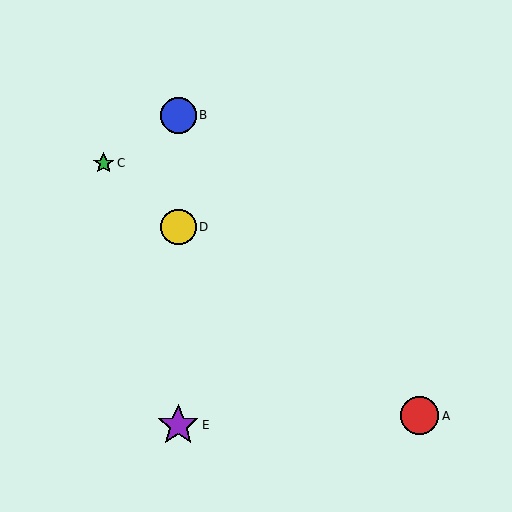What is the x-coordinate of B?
Object B is at x≈178.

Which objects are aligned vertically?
Objects B, D, E are aligned vertically.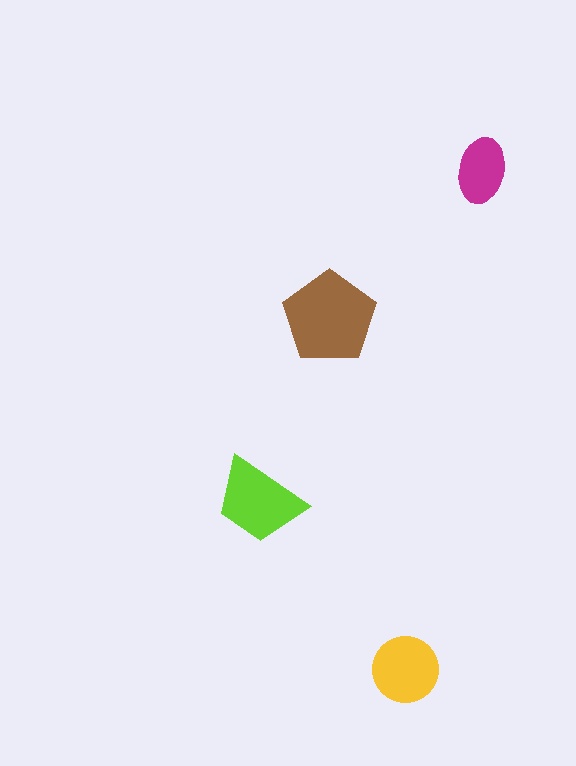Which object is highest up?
The magenta ellipse is topmost.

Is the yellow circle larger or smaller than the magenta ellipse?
Larger.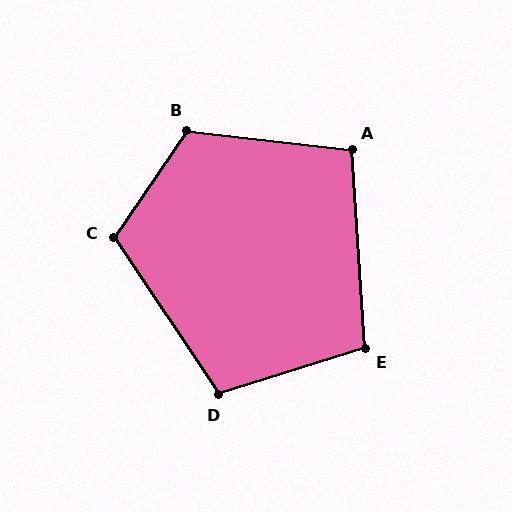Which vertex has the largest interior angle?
B, at approximately 118 degrees.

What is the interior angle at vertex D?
Approximately 106 degrees (obtuse).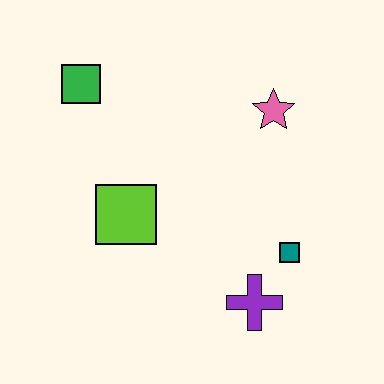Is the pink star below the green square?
Yes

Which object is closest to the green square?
The lime square is closest to the green square.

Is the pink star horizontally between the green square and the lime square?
No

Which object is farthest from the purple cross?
The green square is farthest from the purple cross.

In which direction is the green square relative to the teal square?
The green square is to the left of the teal square.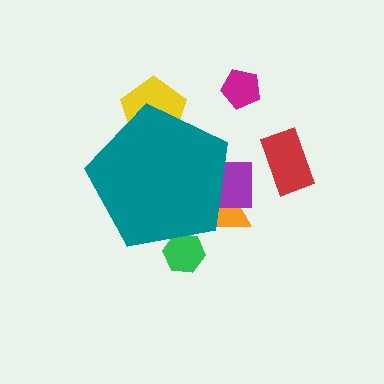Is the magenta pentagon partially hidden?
No, the magenta pentagon is fully visible.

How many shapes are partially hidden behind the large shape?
4 shapes are partially hidden.